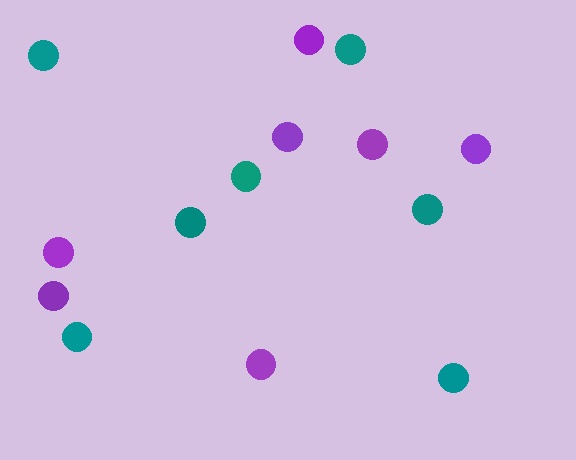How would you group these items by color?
There are 2 groups: one group of teal circles (7) and one group of purple circles (7).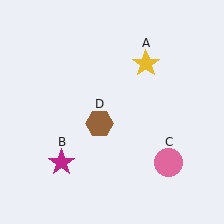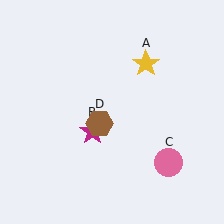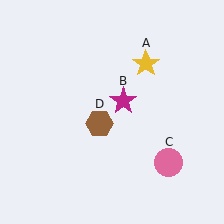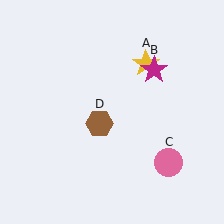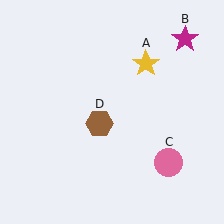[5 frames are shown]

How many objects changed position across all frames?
1 object changed position: magenta star (object B).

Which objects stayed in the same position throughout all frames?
Yellow star (object A) and pink circle (object C) and brown hexagon (object D) remained stationary.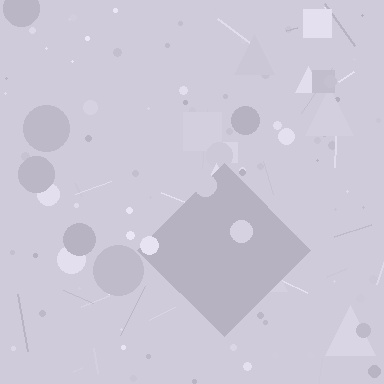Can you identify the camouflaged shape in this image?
The camouflaged shape is a diamond.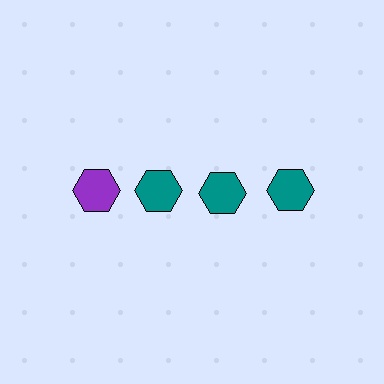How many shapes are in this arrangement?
There are 4 shapes arranged in a grid pattern.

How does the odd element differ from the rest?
It has a different color: purple instead of teal.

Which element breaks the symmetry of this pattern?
The purple hexagon in the top row, leftmost column breaks the symmetry. All other shapes are teal hexagons.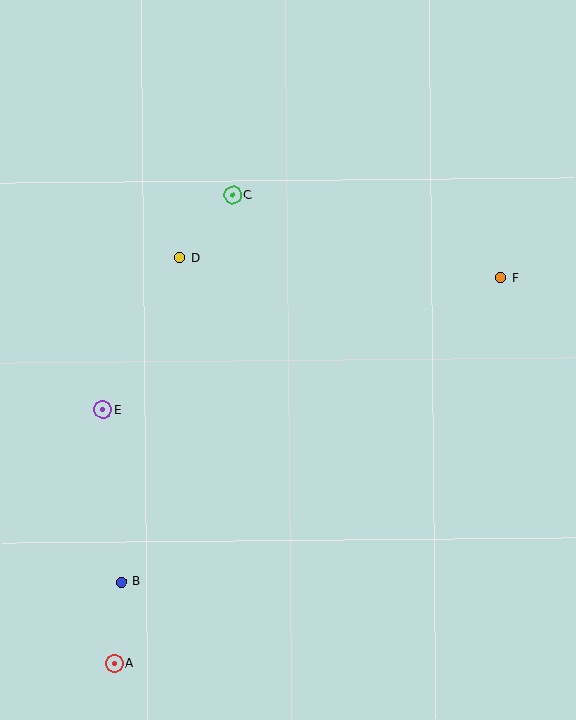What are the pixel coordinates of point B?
Point B is at (121, 582).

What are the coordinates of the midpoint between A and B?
The midpoint between A and B is at (118, 623).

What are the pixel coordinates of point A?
Point A is at (114, 664).